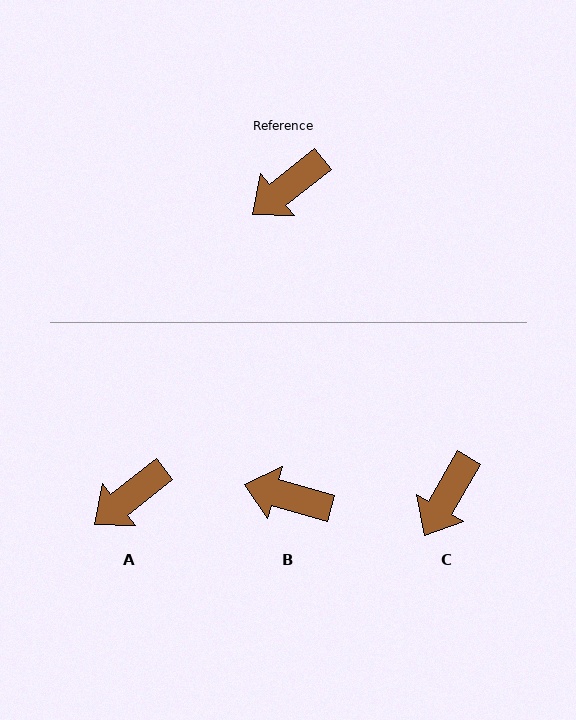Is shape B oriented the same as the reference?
No, it is off by about 54 degrees.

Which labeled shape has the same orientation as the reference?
A.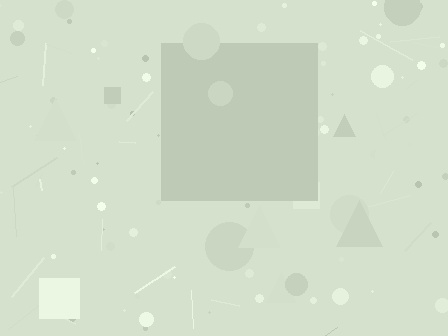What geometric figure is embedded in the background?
A square is embedded in the background.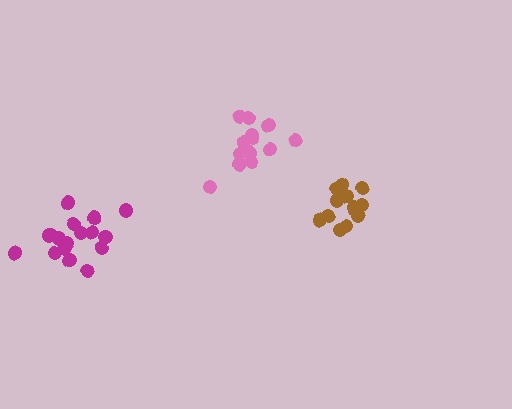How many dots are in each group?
Group 1: 14 dots, Group 2: 14 dots, Group 3: 17 dots (45 total).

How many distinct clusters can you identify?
There are 3 distinct clusters.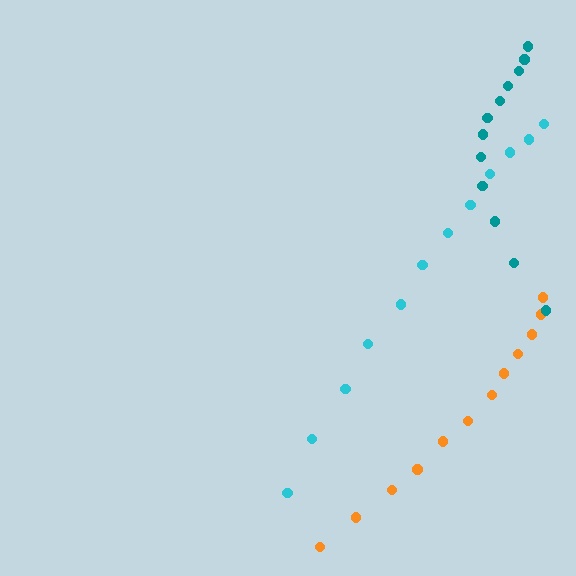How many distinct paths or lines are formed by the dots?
There are 3 distinct paths.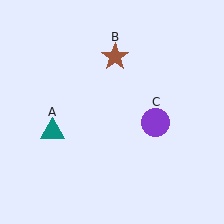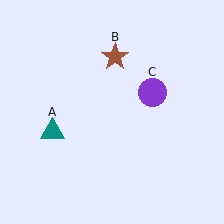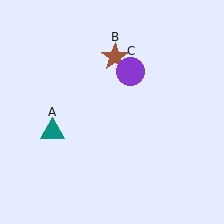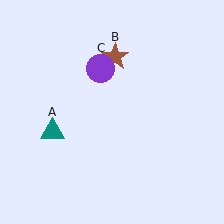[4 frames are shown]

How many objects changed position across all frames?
1 object changed position: purple circle (object C).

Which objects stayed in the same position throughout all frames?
Teal triangle (object A) and brown star (object B) remained stationary.